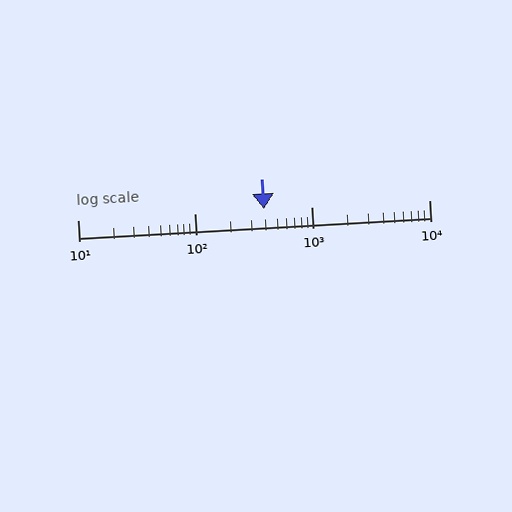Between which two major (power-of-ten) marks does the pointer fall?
The pointer is between 100 and 1000.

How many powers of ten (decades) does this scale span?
The scale spans 3 decades, from 10 to 10000.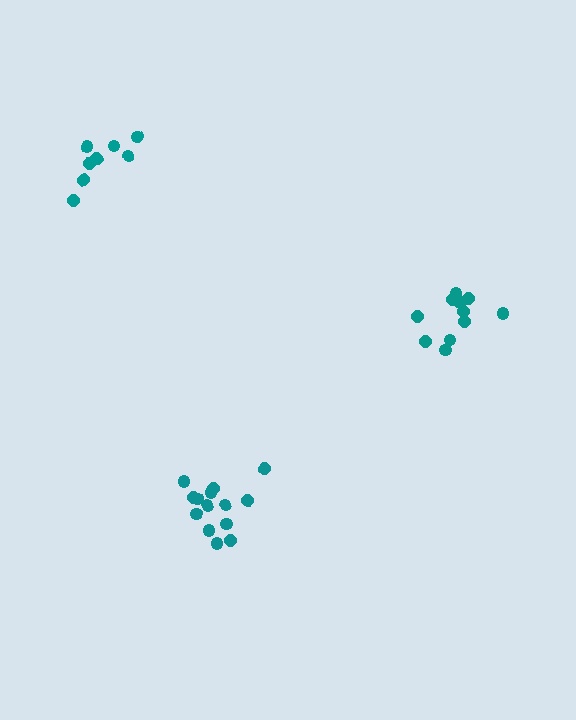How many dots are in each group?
Group 1: 11 dots, Group 2: 14 dots, Group 3: 8 dots (33 total).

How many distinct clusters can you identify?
There are 3 distinct clusters.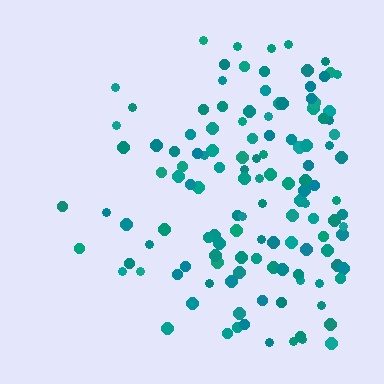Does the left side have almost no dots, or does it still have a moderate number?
Still a moderate number, just noticeably fewer than the right.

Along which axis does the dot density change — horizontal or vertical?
Horizontal.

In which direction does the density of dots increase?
From left to right, with the right side densest.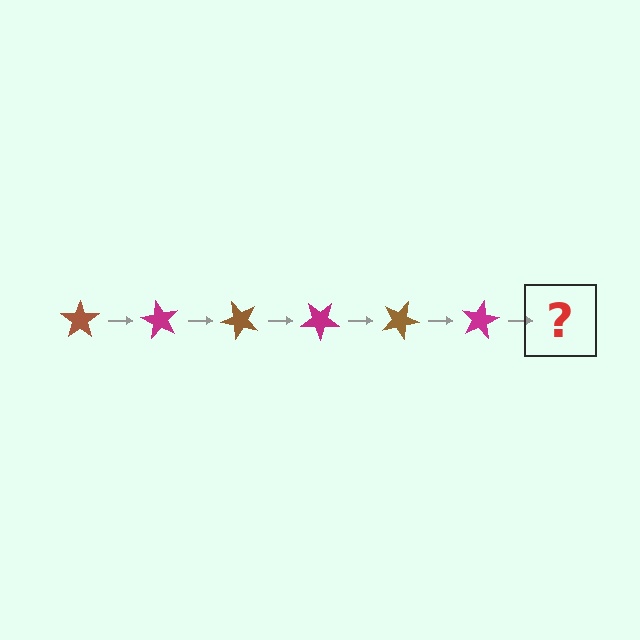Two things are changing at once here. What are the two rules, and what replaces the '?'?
The two rules are that it rotates 60 degrees each step and the color cycles through brown and magenta. The '?' should be a brown star, rotated 360 degrees from the start.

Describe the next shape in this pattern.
It should be a brown star, rotated 360 degrees from the start.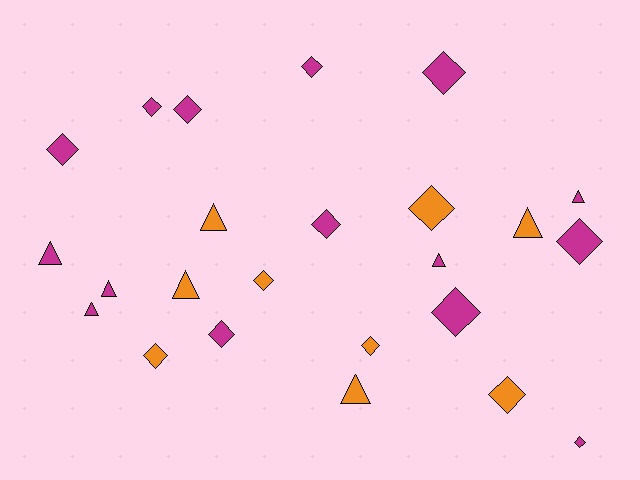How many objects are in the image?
There are 24 objects.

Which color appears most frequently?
Magenta, with 15 objects.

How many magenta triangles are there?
There are 5 magenta triangles.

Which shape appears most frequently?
Diamond, with 15 objects.